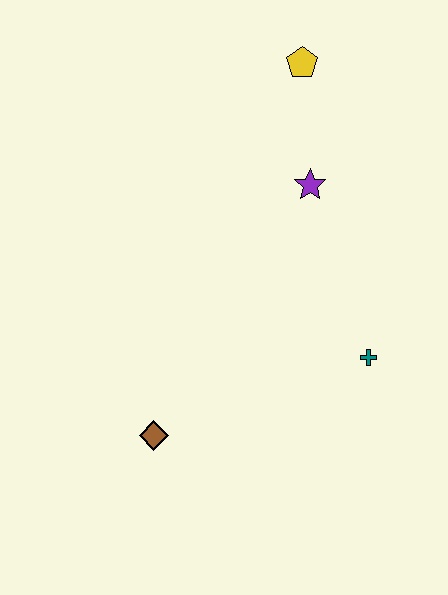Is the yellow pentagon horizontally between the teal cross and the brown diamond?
Yes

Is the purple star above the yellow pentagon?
No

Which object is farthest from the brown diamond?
The yellow pentagon is farthest from the brown diamond.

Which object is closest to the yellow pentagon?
The purple star is closest to the yellow pentagon.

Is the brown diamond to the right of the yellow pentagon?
No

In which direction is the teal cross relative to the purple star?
The teal cross is below the purple star.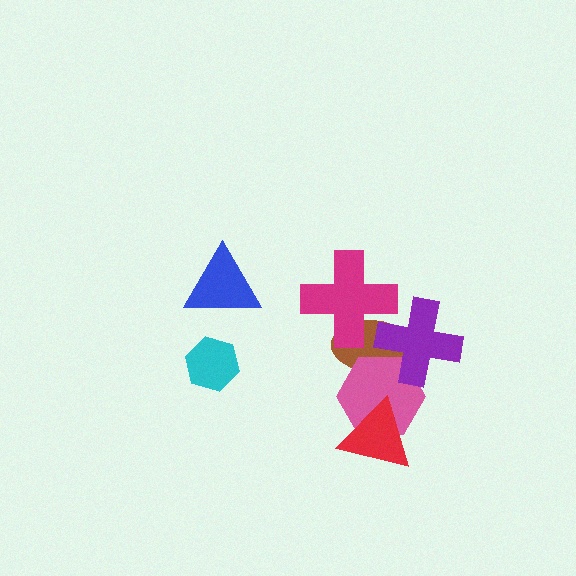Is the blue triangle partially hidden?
No, no other shape covers it.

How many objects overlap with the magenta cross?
2 objects overlap with the magenta cross.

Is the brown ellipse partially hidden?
Yes, it is partially covered by another shape.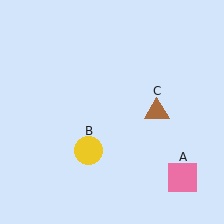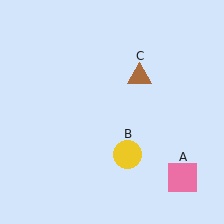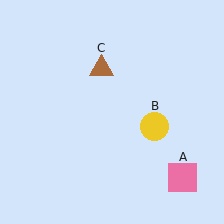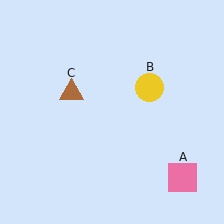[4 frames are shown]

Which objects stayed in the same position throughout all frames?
Pink square (object A) remained stationary.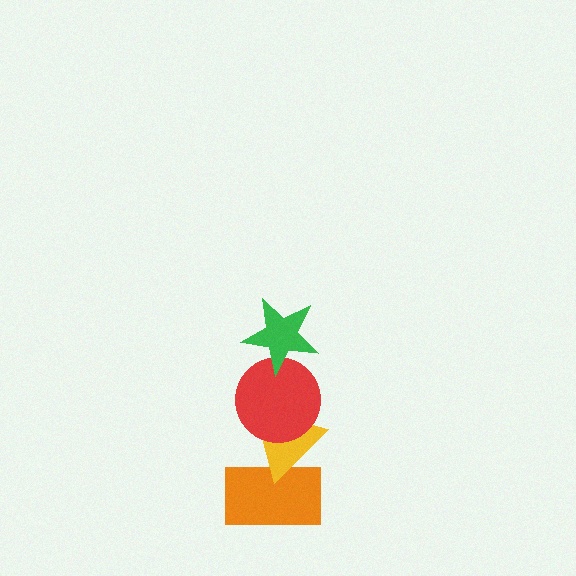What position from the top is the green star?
The green star is 1st from the top.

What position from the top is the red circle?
The red circle is 2nd from the top.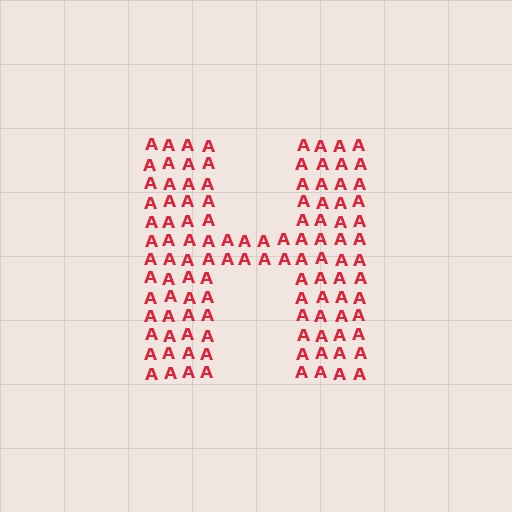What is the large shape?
The large shape is the letter H.